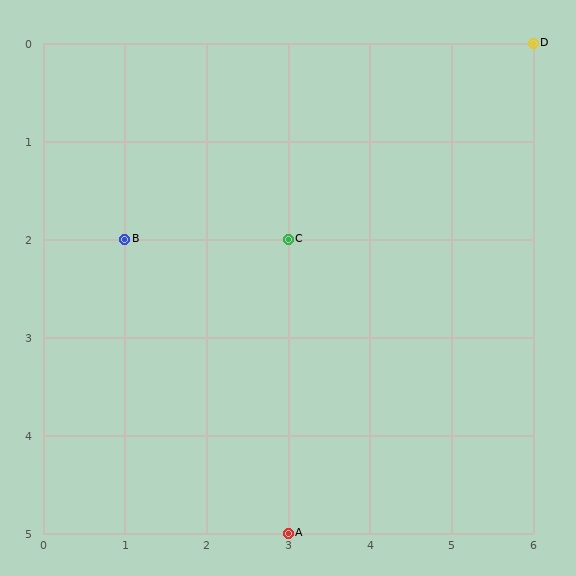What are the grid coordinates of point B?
Point B is at grid coordinates (1, 2).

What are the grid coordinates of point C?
Point C is at grid coordinates (3, 2).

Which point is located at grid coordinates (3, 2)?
Point C is at (3, 2).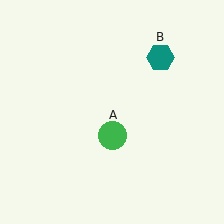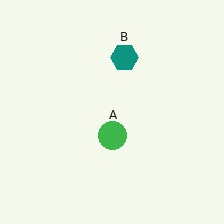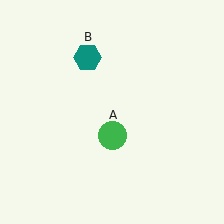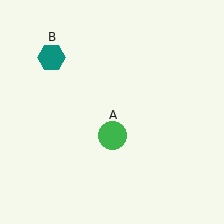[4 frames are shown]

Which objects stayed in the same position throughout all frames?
Green circle (object A) remained stationary.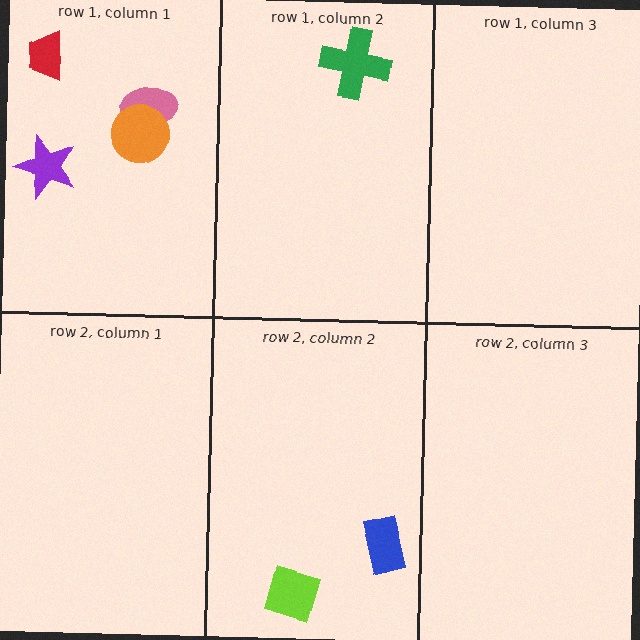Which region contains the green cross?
The row 1, column 2 region.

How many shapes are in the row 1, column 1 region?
4.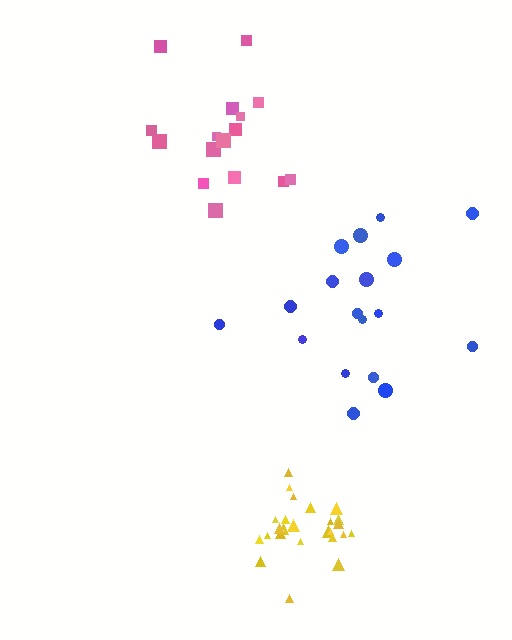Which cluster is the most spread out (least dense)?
Blue.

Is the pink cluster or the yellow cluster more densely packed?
Yellow.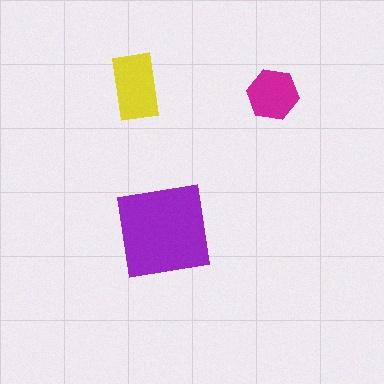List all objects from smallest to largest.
The magenta hexagon, the yellow rectangle, the purple square.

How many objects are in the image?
There are 3 objects in the image.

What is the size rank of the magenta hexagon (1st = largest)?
3rd.